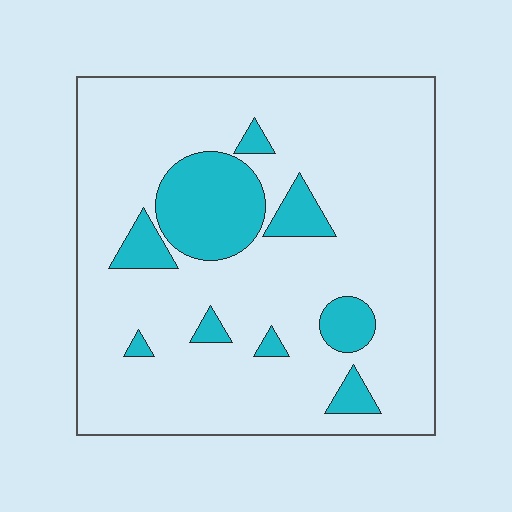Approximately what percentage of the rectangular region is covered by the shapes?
Approximately 15%.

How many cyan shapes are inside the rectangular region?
9.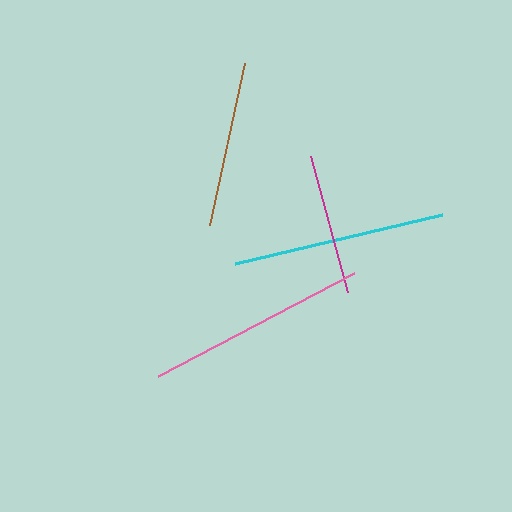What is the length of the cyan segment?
The cyan segment is approximately 213 pixels long.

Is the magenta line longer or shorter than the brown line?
The brown line is longer than the magenta line.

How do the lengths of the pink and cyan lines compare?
The pink and cyan lines are approximately the same length.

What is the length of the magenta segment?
The magenta segment is approximately 141 pixels long.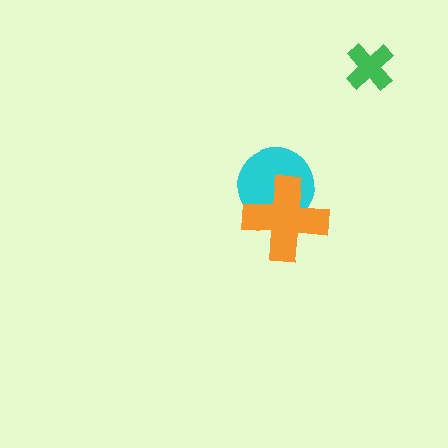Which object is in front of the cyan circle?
The orange cross is in front of the cyan circle.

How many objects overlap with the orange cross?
1 object overlaps with the orange cross.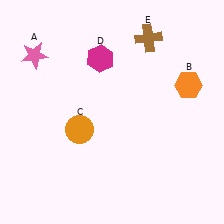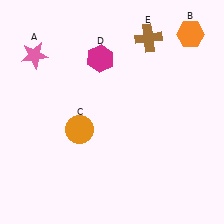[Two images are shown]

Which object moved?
The orange hexagon (B) moved up.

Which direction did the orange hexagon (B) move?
The orange hexagon (B) moved up.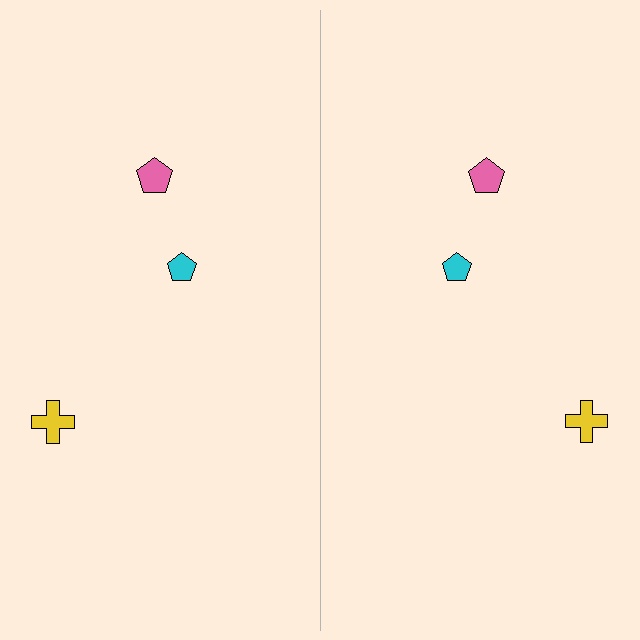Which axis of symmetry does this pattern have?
The pattern has a vertical axis of symmetry running through the center of the image.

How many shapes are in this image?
There are 6 shapes in this image.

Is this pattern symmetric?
Yes, this pattern has bilateral (reflection) symmetry.